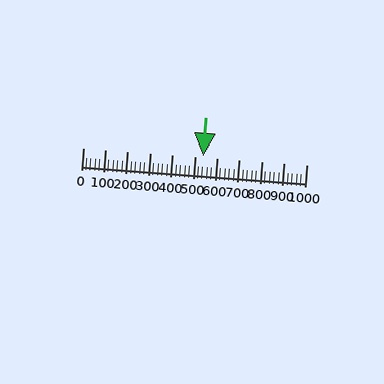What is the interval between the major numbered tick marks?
The major tick marks are spaced 100 units apart.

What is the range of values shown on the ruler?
The ruler shows values from 0 to 1000.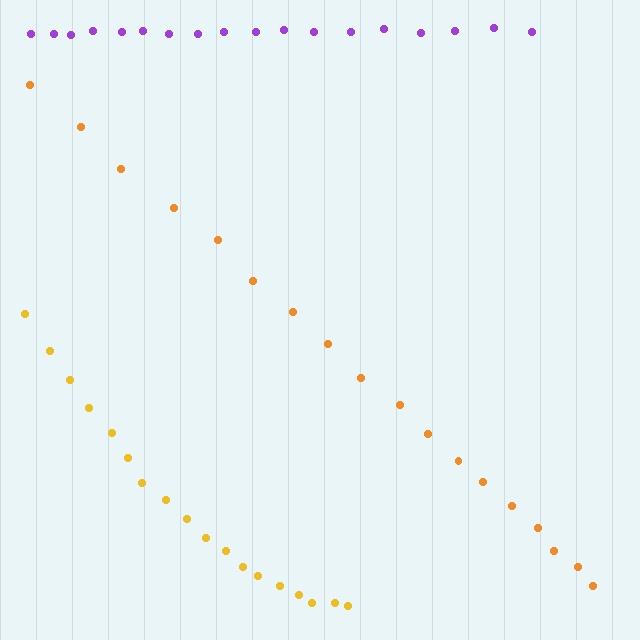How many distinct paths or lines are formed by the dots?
There are 3 distinct paths.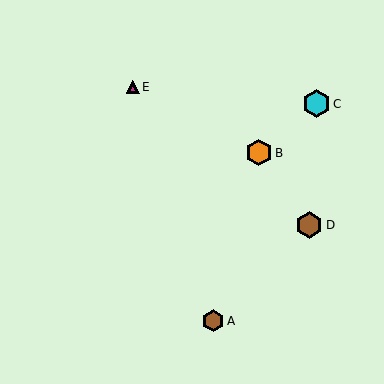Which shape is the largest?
The cyan hexagon (labeled C) is the largest.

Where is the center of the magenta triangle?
The center of the magenta triangle is at (133, 87).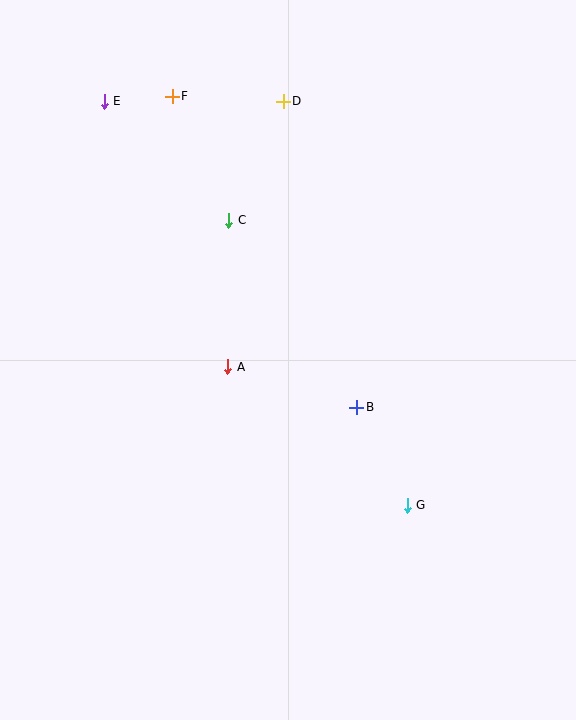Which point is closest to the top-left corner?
Point E is closest to the top-left corner.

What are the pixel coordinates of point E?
Point E is at (104, 101).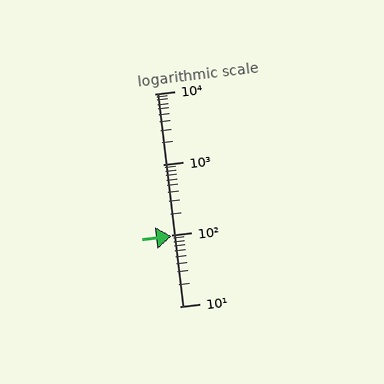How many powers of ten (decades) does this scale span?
The scale spans 3 decades, from 10 to 10000.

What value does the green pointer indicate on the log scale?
The pointer indicates approximately 98.